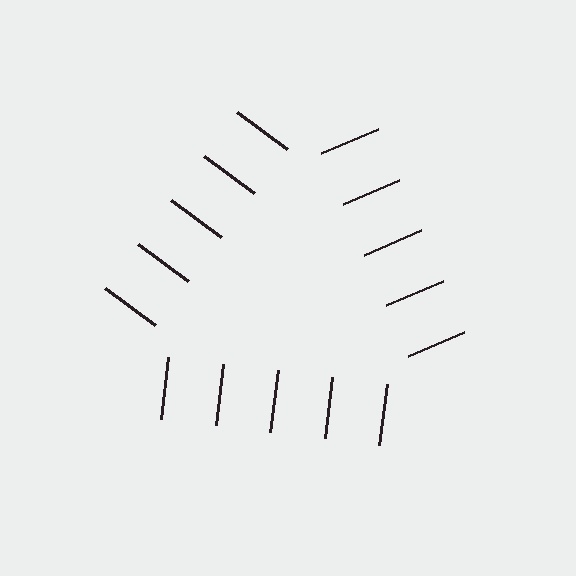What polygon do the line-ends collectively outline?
An illusory triangle — the line segments terminate on its edges but no continuous stroke is drawn.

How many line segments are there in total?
15 — 5 along each of the 3 edges.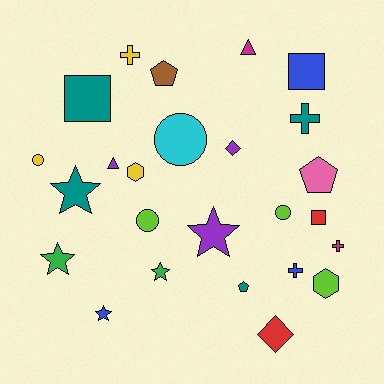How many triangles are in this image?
There are 2 triangles.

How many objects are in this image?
There are 25 objects.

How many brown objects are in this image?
There is 1 brown object.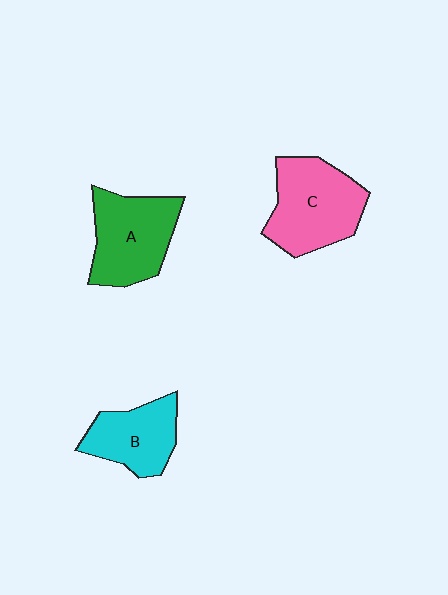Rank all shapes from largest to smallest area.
From largest to smallest: C (pink), A (green), B (cyan).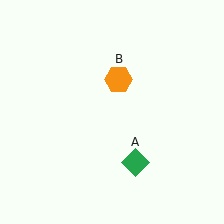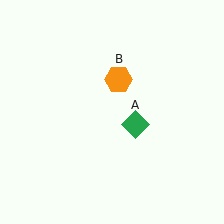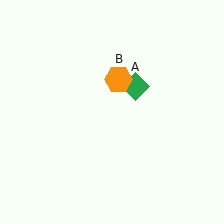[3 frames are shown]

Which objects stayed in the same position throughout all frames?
Orange hexagon (object B) remained stationary.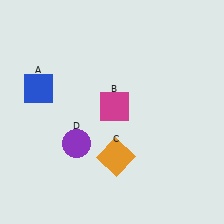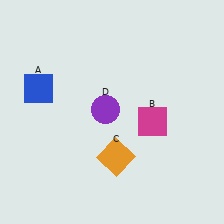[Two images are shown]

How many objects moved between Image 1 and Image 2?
2 objects moved between the two images.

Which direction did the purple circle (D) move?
The purple circle (D) moved up.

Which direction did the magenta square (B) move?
The magenta square (B) moved right.